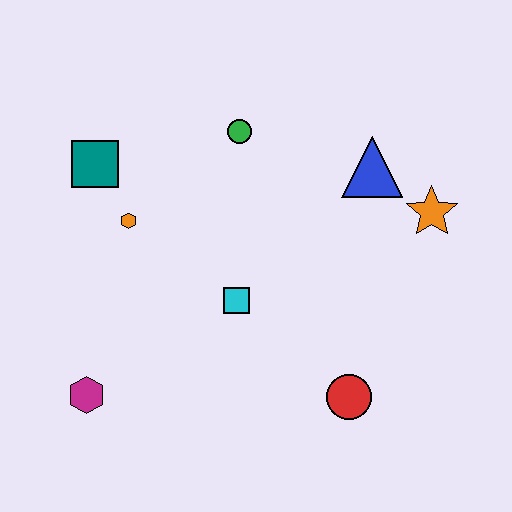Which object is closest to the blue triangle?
The orange star is closest to the blue triangle.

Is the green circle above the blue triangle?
Yes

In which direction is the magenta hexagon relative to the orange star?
The magenta hexagon is to the left of the orange star.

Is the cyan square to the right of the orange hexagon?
Yes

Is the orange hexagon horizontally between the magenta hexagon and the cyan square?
Yes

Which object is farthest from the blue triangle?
The magenta hexagon is farthest from the blue triangle.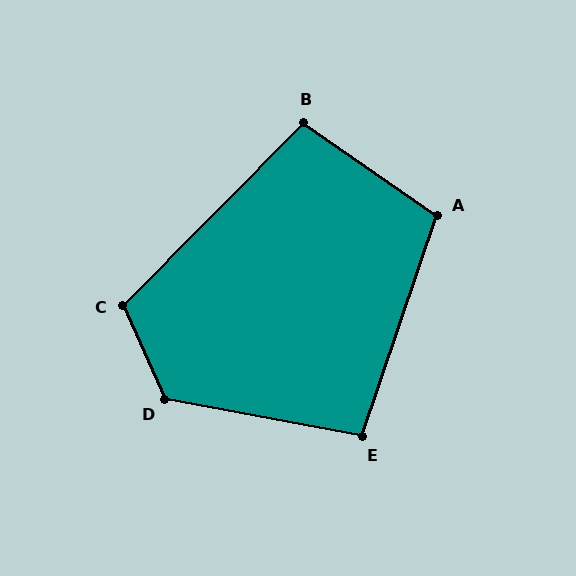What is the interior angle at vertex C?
Approximately 111 degrees (obtuse).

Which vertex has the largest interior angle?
D, at approximately 125 degrees.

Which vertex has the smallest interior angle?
E, at approximately 98 degrees.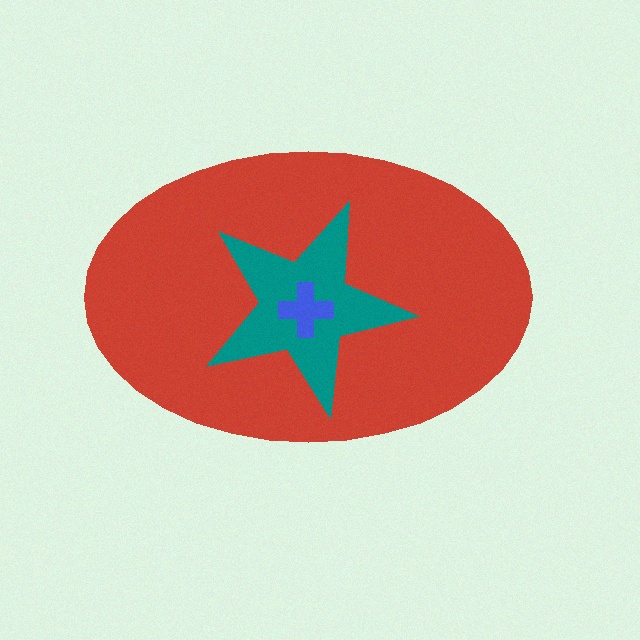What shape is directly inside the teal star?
The blue cross.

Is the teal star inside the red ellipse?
Yes.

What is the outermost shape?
The red ellipse.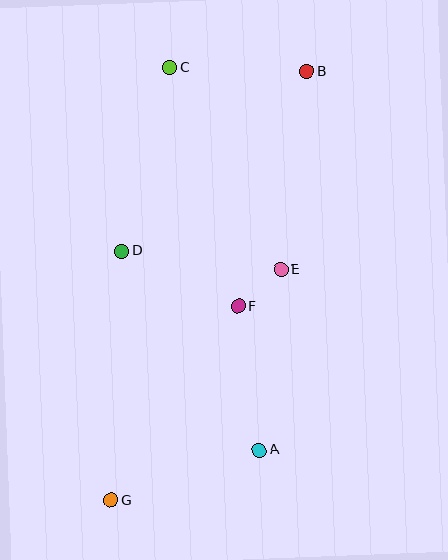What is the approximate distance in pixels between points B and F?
The distance between B and F is approximately 245 pixels.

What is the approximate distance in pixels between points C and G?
The distance between C and G is approximately 437 pixels.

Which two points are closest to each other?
Points E and F are closest to each other.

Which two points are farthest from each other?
Points B and G are farthest from each other.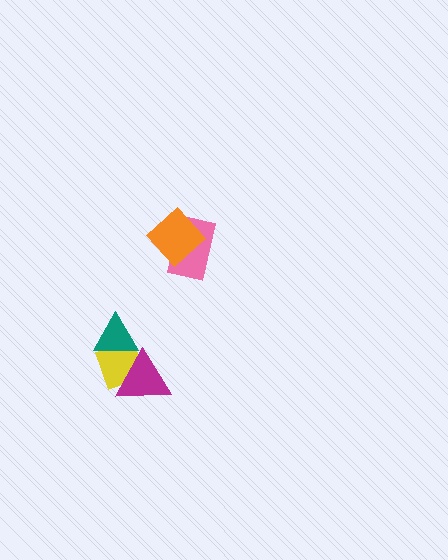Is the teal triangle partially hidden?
Yes, it is partially covered by another shape.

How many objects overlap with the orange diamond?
1 object overlaps with the orange diamond.